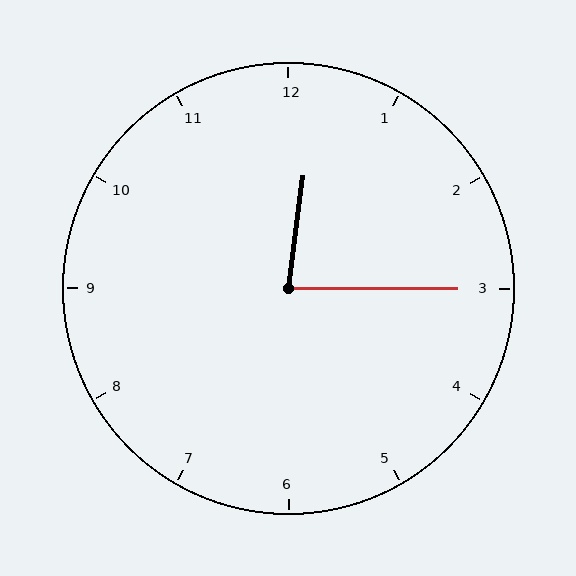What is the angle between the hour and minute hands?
Approximately 82 degrees.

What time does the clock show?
12:15.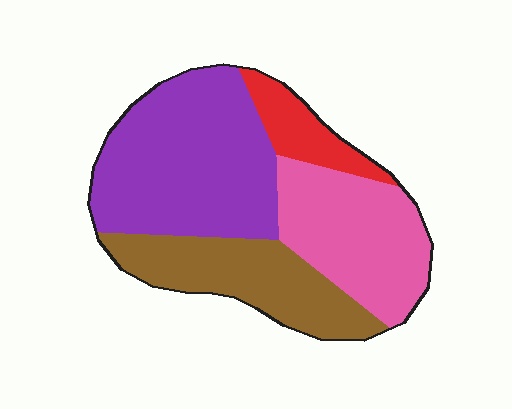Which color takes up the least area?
Red, at roughly 10%.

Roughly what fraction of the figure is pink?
Pink covers around 25% of the figure.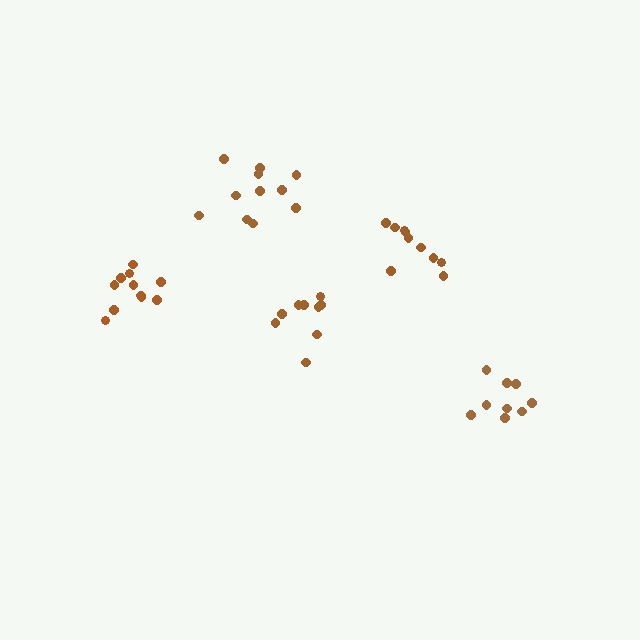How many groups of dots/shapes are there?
There are 5 groups.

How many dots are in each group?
Group 1: 9 dots, Group 2: 9 dots, Group 3: 10 dots, Group 4: 11 dots, Group 5: 11 dots (50 total).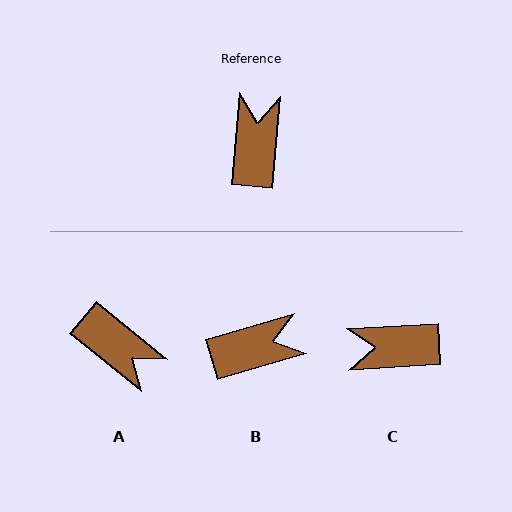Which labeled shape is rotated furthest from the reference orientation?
A, about 125 degrees away.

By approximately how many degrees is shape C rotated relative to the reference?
Approximately 98 degrees counter-clockwise.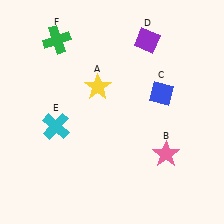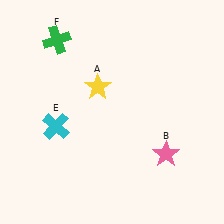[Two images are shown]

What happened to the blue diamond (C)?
The blue diamond (C) was removed in Image 2. It was in the top-right area of Image 1.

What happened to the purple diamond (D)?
The purple diamond (D) was removed in Image 2. It was in the top-right area of Image 1.